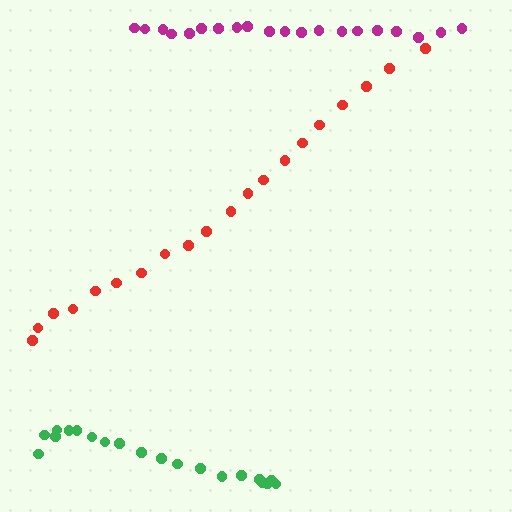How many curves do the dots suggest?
There are 3 distinct paths.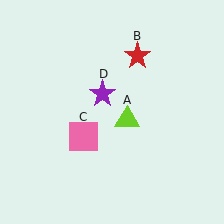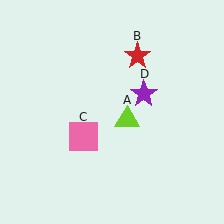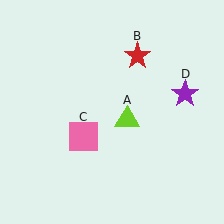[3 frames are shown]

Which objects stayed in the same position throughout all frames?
Lime triangle (object A) and red star (object B) and pink square (object C) remained stationary.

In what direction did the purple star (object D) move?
The purple star (object D) moved right.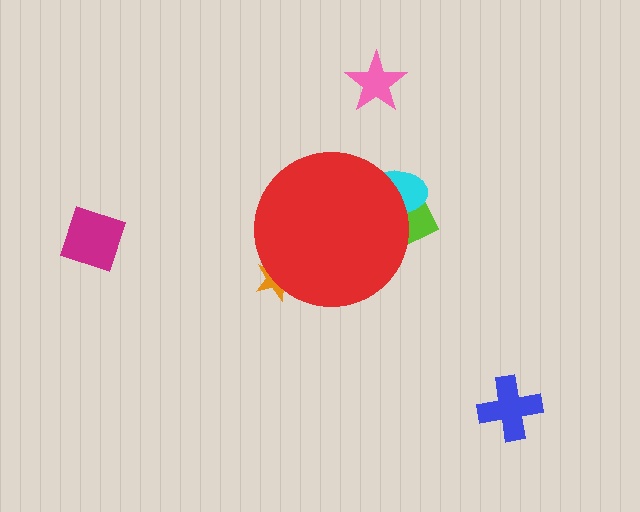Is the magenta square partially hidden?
No, the magenta square is fully visible.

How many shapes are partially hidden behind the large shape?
3 shapes are partially hidden.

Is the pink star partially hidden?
No, the pink star is fully visible.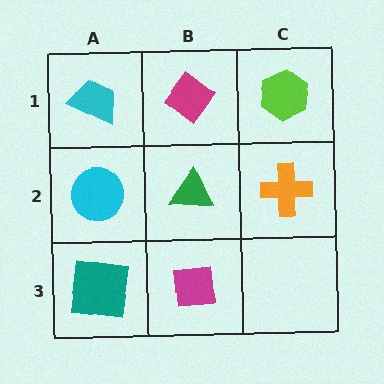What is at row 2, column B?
A green triangle.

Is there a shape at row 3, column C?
No, that cell is empty.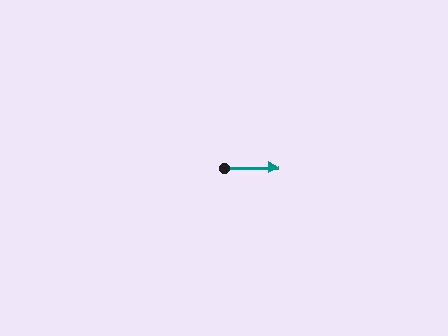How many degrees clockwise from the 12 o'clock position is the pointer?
Approximately 89 degrees.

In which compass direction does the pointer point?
East.